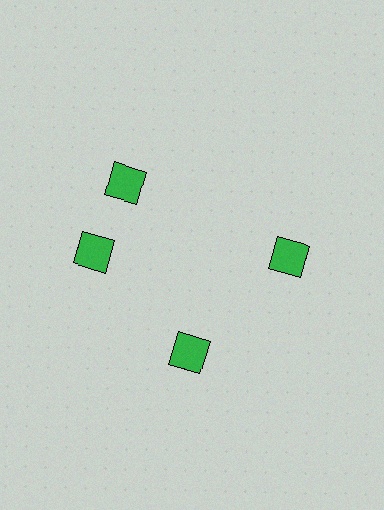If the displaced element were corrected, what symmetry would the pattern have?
It would have 4-fold rotational symmetry — the pattern would map onto itself every 90 degrees.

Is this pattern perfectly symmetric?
No. The 4 green diamonds are arranged in a ring, but one element near the 12 o'clock position is rotated out of alignment along the ring, breaking the 4-fold rotational symmetry.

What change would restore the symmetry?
The symmetry would be restored by rotating it back into even spacing with its neighbors so that all 4 diamonds sit at equal angles and equal distance from the center.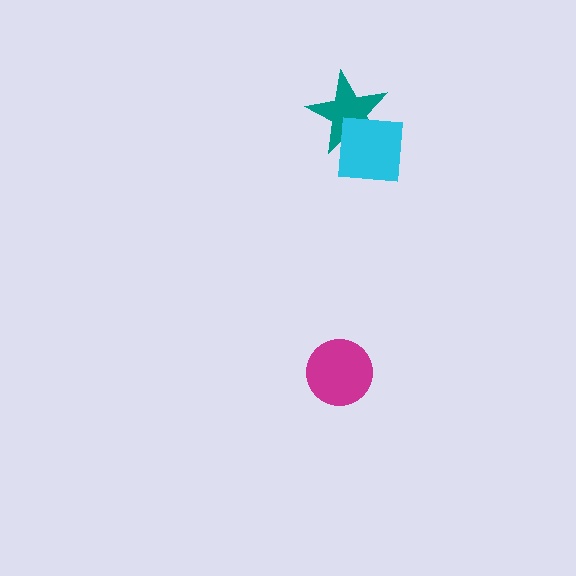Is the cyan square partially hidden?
No, no other shape covers it.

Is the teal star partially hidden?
Yes, it is partially covered by another shape.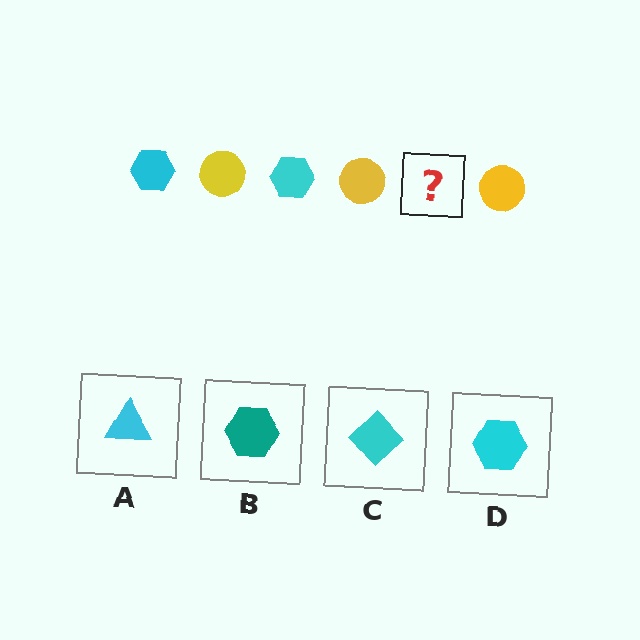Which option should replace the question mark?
Option D.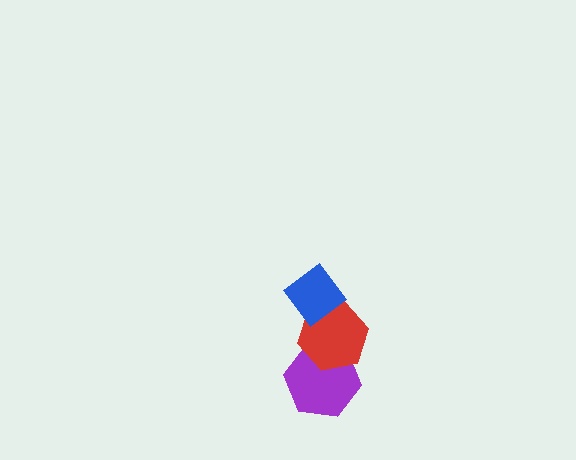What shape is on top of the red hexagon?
The blue diamond is on top of the red hexagon.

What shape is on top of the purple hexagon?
The red hexagon is on top of the purple hexagon.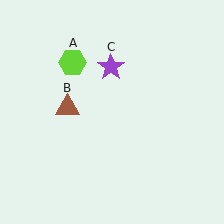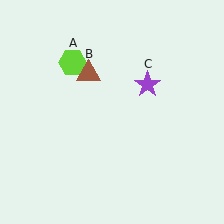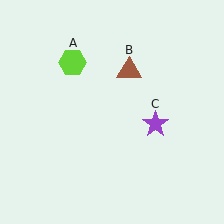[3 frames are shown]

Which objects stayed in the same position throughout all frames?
Lime hexagon (object A) remained stationary.